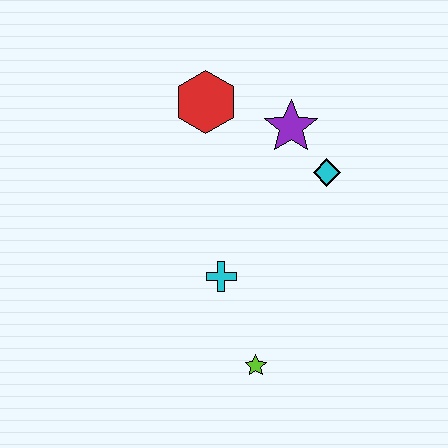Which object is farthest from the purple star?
The lime star is farthest from the purple star.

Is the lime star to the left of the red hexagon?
No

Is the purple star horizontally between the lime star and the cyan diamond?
Yes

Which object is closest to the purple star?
The cyan diamond is closest to the purple star.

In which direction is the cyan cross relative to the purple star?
The cyan cross is below the purple star.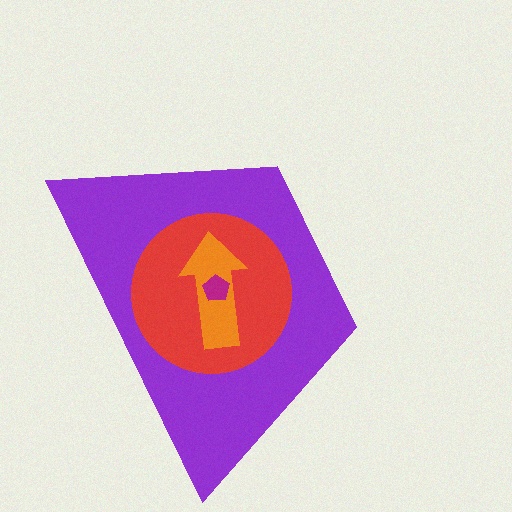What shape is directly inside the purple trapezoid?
The red circle.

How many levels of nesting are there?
4.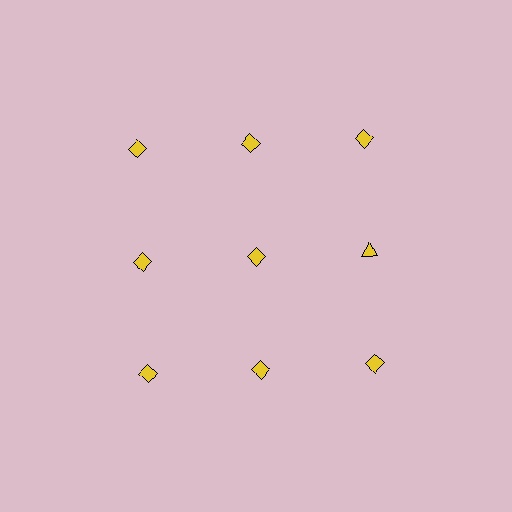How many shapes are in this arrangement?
There are 9 shapes arranged in a grid pattern.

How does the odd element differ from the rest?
It has a different shape: triangle instead of diamond.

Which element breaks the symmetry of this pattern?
The yellow triangle in the second row, center column breaks the symmetry. All other shapes are yellow diamonds.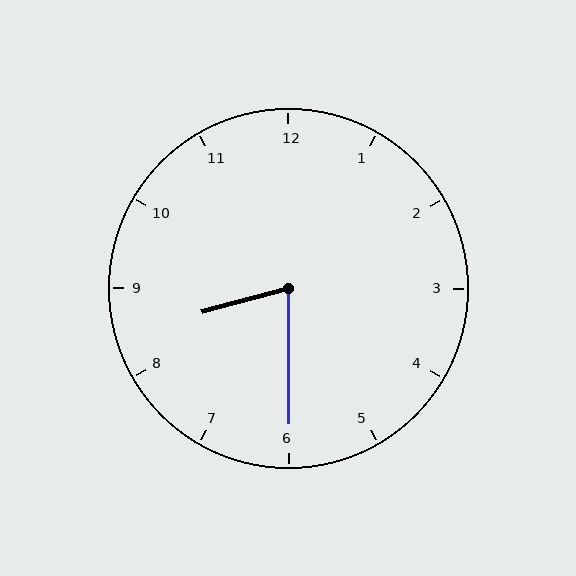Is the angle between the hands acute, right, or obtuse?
It is acute.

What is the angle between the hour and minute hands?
Approximately 75 degrees.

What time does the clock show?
8:30.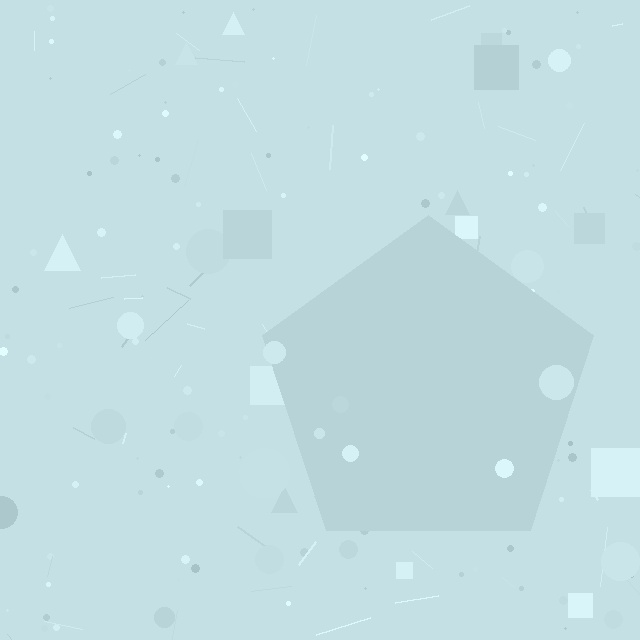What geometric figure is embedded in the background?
A pentagon is embedded in the background.